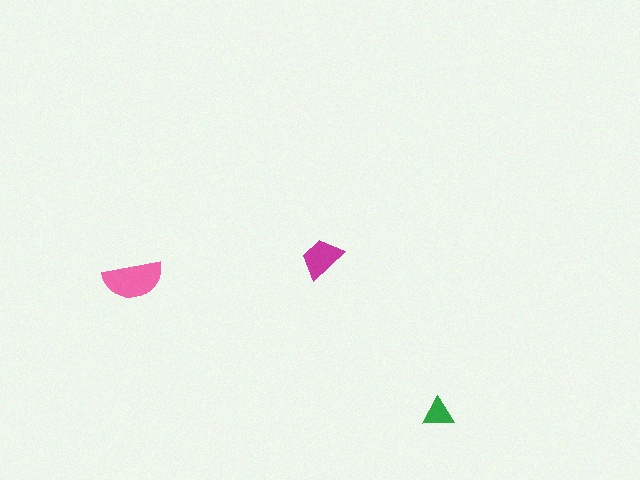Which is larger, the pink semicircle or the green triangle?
The pink semicircle.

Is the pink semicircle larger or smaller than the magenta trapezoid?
Larger.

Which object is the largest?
The pink semicircle.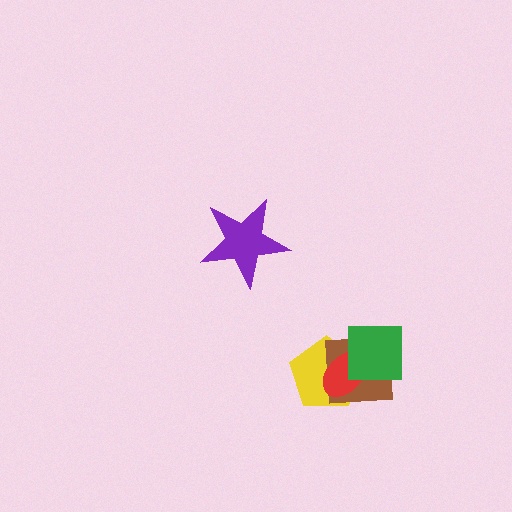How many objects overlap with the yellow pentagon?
3 objects overlap with the yellow pentagon.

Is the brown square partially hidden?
Yes, it is partially covered by another shape.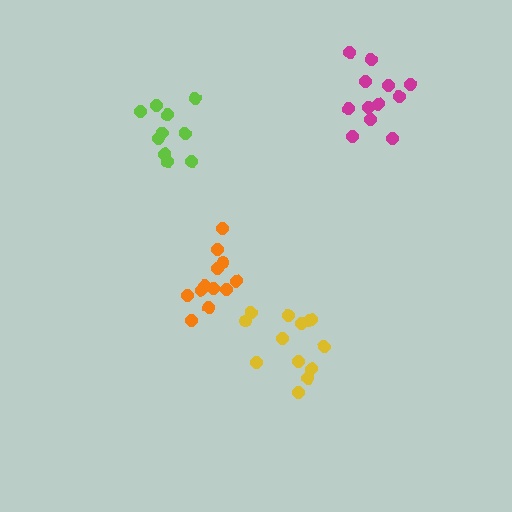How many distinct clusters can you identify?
There are 4 distinct clusters.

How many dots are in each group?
Group 1: 10 dots, Group 2: 13 dots, Group 3: 13 dots, Group 4: 12 dots (48 total).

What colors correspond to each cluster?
The clusters are colored: lime, magenta, yellow, orange.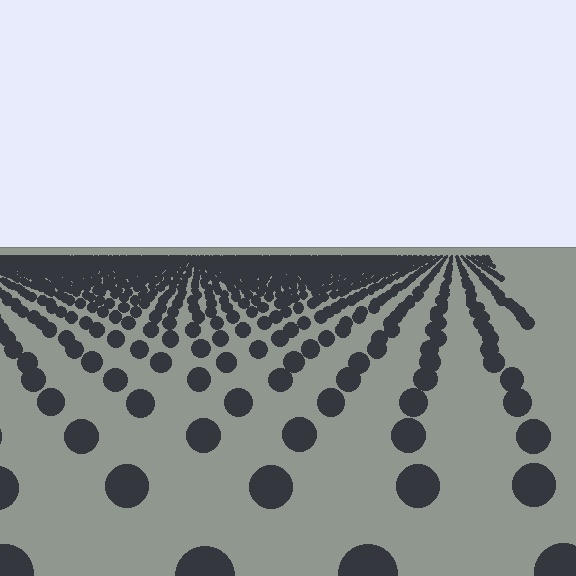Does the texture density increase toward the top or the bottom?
Density increases toward the top.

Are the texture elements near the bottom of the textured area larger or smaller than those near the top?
Larger. Near the bottom, elements are closer to the viewer and appear at a bigger on-screen size.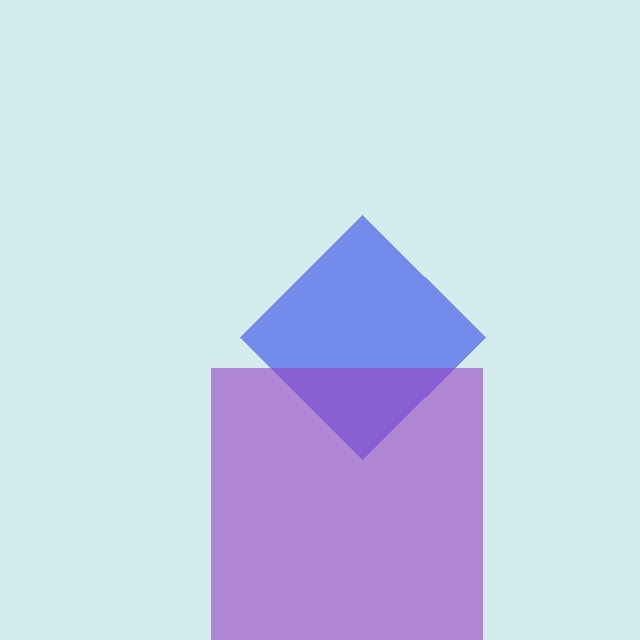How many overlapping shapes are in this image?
There are 2 overlapping shapes in the image.